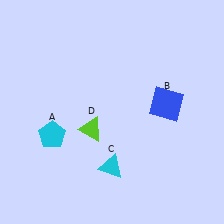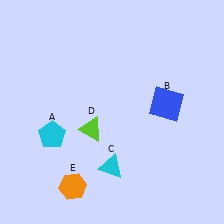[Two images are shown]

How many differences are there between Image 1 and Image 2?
There is 1 difference between the two images.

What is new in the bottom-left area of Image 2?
An orange hexagon (E) was added in the bottom-left area of Image 2.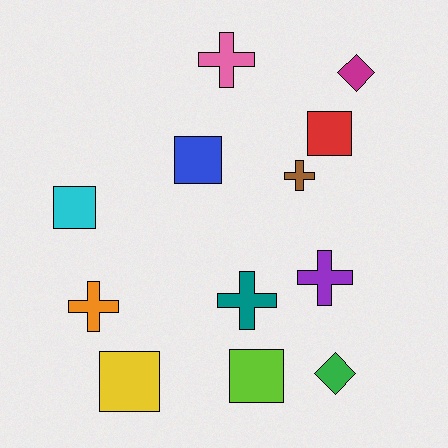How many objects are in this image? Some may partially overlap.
There are 12 objects.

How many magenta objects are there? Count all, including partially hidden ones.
There is 1 magenta object.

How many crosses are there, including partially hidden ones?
There are 5 crosses.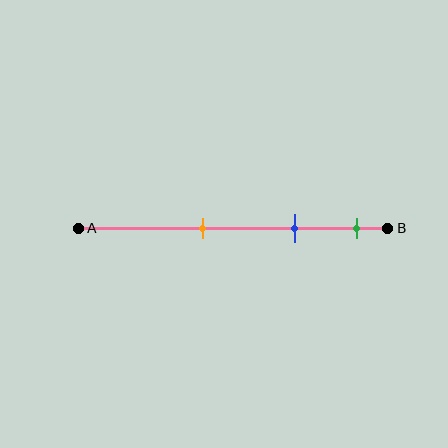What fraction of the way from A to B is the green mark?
The green mark is approximately 90% (0.9) of the way from A to B.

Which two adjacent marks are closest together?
The blue and green marks are the closest adjacent pair.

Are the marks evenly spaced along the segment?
Yes, the marks are approximately evenly spaced.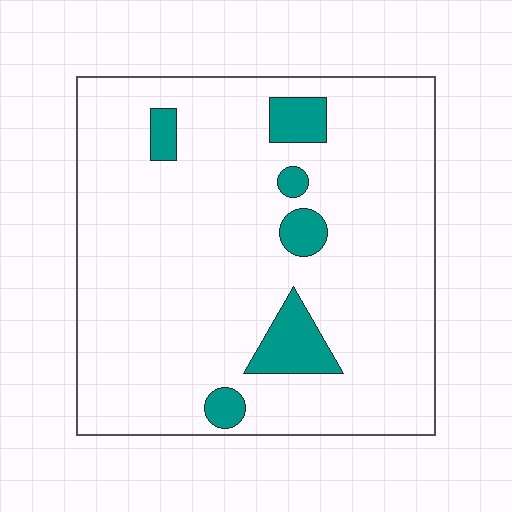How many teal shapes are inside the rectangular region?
6.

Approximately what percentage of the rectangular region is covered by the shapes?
Approximately 10%.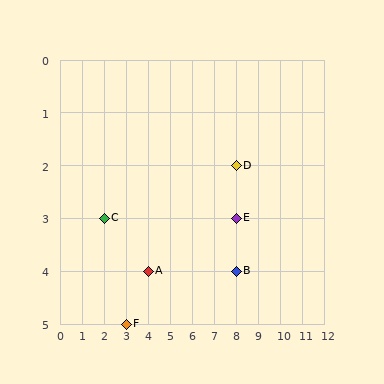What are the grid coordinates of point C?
Point C is at grid coordinates (2, 3).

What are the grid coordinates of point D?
Point D is at grid coordinates (8, 2).